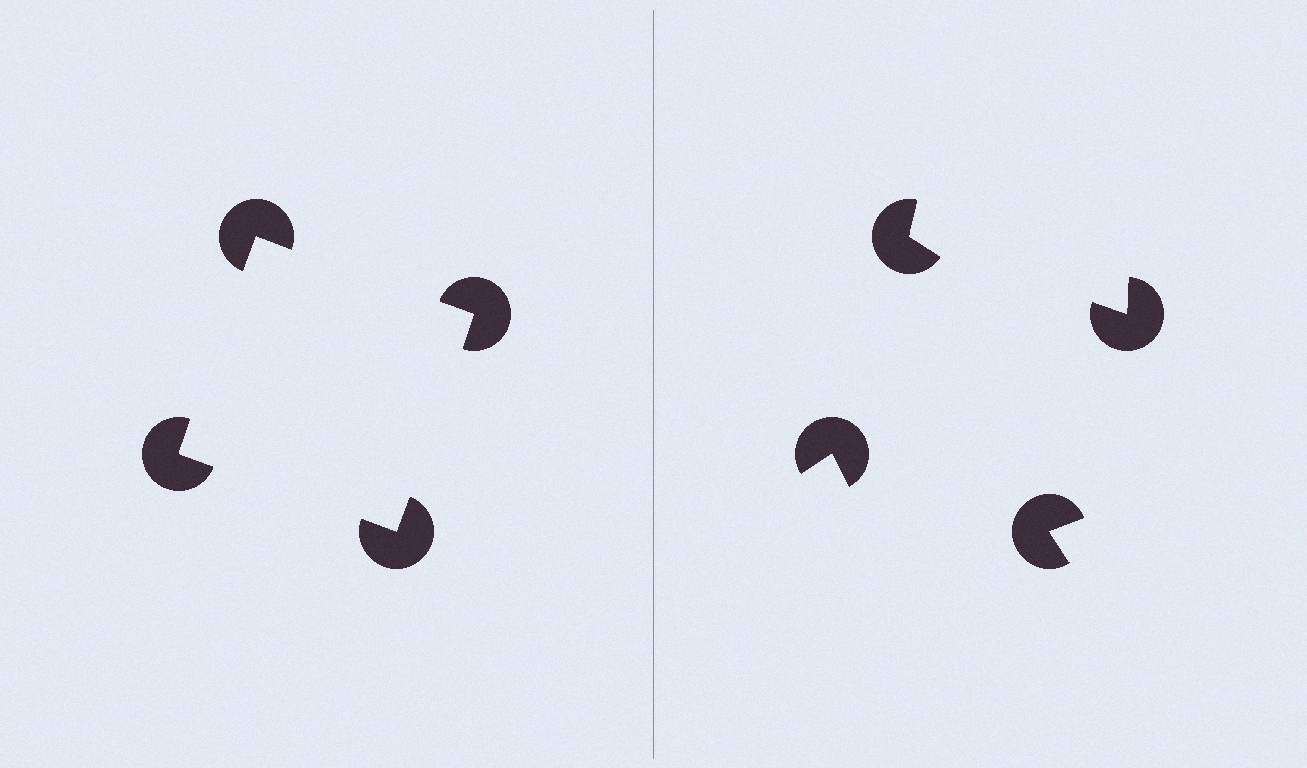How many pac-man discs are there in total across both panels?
8 — 4 on each side.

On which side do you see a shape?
An illusory square appears on the left side. On the right side the wedge cuts are rotated, so no coherent shape forms.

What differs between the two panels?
The pac-man discs are positioned identically on both sides; only the wedge orientations differ. On the left they align to a square; on the right they are misaligned.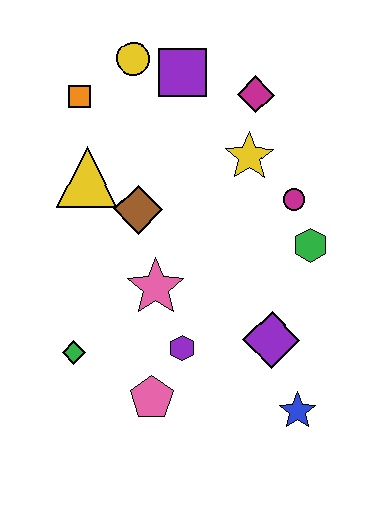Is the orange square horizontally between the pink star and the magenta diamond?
No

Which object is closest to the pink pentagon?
The purple hexagon is closest to the pink pentagon.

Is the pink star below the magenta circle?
Yes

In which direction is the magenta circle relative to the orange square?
The magenta circle is to the right of the orange square.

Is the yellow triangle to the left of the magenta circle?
Yes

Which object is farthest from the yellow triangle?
The blue star is farthest from the yellow triangle.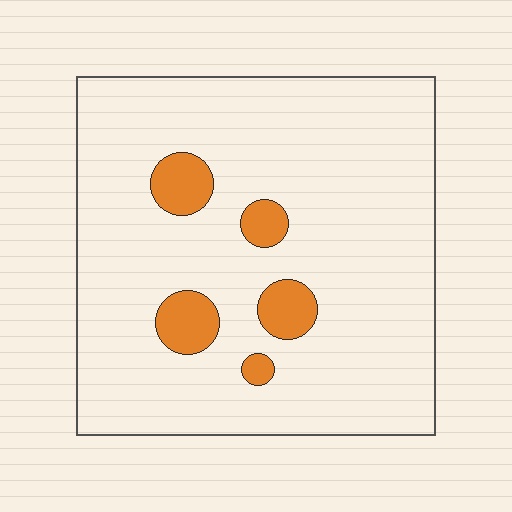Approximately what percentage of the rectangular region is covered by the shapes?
Approximately 10%.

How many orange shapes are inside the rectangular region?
5.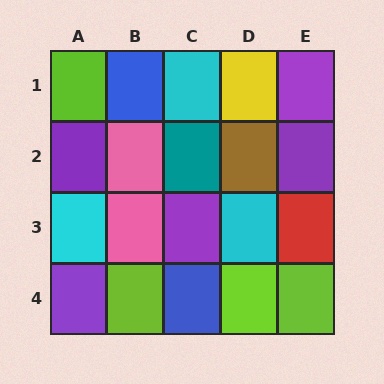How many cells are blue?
2 cells are blue.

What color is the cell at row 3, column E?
Red.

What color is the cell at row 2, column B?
Pink.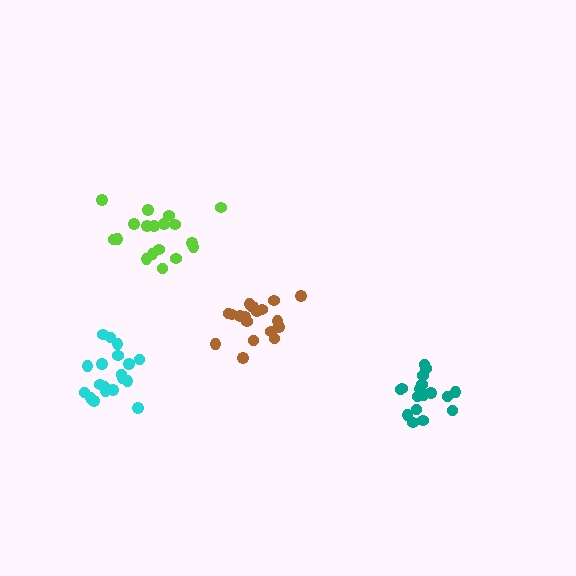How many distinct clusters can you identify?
There are 4 distinct clusters.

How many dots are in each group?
Group 1: 19 dots, Group 2: 17 dots, Group 3: 18 dots, Group 4: 20 dots (74 total).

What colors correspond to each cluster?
The clusters are colored: brown, teal, lime, cyan.